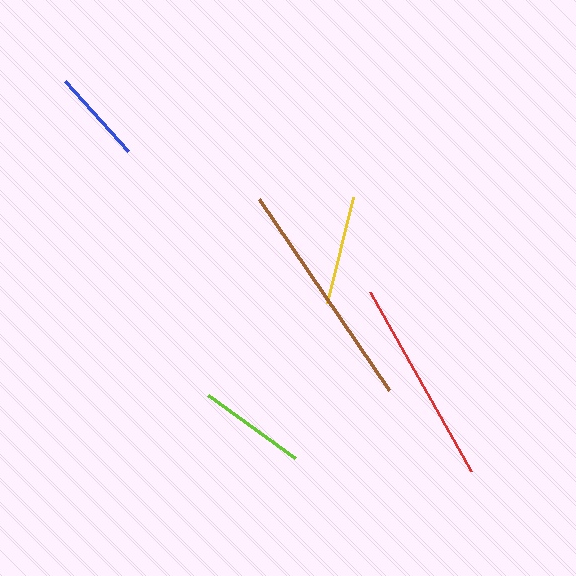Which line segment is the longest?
The brown line is the longest at approximately 231 pixels.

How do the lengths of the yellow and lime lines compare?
The yellow and lime lines are approximately the same length.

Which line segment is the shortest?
The blue line is the shortest at approximately 94 pixels.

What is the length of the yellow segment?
The yellow segment is approximately 110 pixels long.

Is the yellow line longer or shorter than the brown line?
The brown line is longer than the yellow line.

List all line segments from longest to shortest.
From longest to shortest: brown, red, yellow, lime, blue.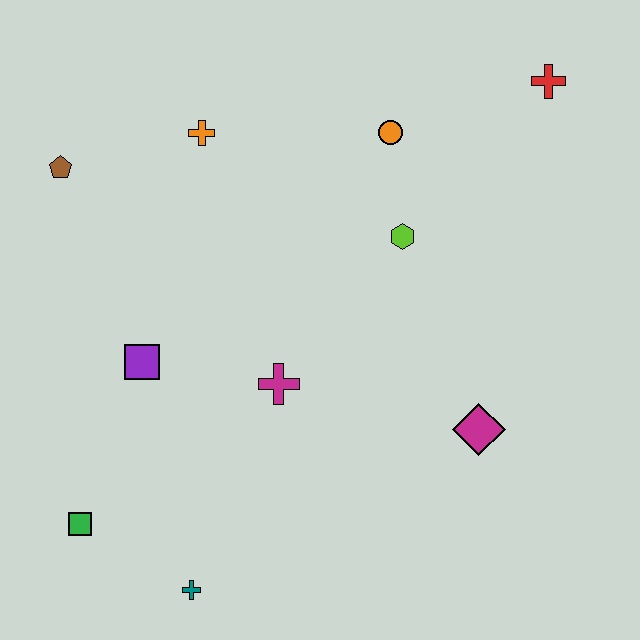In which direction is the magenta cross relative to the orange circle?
The magenta cross is below the orange circle.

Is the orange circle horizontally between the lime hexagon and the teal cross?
Yes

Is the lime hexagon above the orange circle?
No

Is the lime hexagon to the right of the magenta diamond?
No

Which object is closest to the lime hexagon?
The orange circle is closest to the lime hexagon.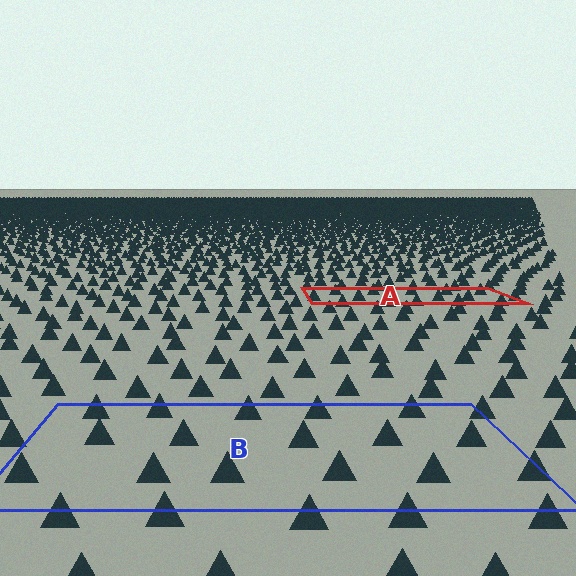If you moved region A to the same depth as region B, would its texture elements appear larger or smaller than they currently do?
They would appear larger. At a closer depth, the same texture elements are projected at a bigger on-screen size.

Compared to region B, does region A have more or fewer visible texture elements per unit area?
Region A has more texture elements per unit area — they are packed more densely because it is farther away.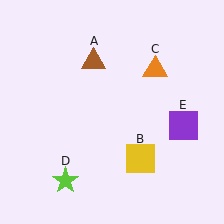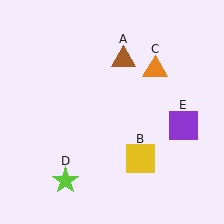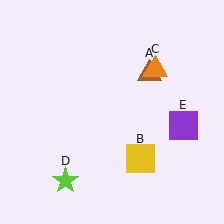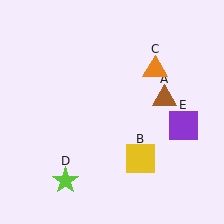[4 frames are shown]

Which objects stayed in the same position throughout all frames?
Yellow square (object B) and orange triangle (object C) and lime star (object D) and purple square (object E) remained stationary.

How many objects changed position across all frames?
1 object changed position: brown triangle (object A).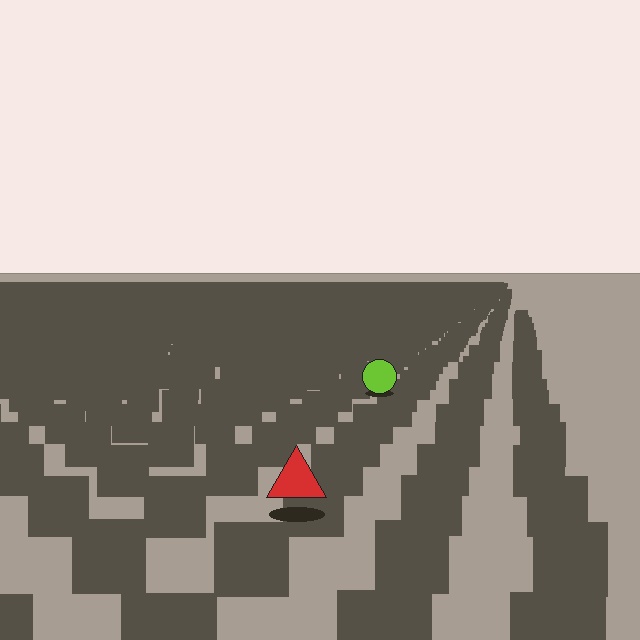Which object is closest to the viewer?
The red triangle is closest. The texture marks near it are larger and more spread out.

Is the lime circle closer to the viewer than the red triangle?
No. The red triangle is closer — you can tell from the texture gradient: the ground texture is coarser near it.